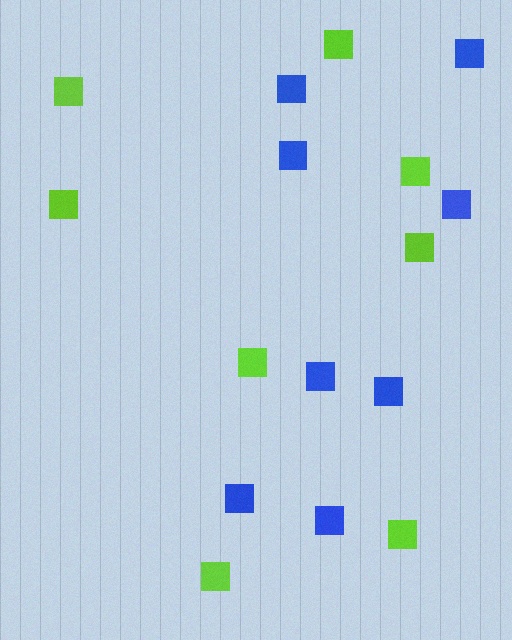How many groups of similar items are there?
There are 2 groups: one group of lime squares (8) and one group of blue squares (8).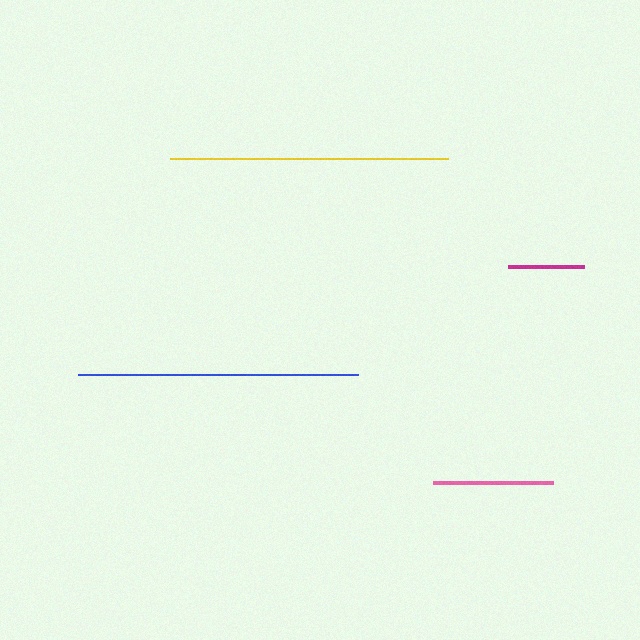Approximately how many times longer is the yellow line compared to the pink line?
The yellow line is approximately 2.3 times the length of the pink line.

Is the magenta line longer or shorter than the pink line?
The pink line is longer than the magenta line.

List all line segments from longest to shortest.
From longest to shortest: blue, yellow, pink, magenta.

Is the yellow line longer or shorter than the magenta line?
The yellow line is longer than the magenta line.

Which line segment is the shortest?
The magenta line is the shortest at approximately 77 pixels.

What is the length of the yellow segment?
The yellow segment is approximately 278 pixels long.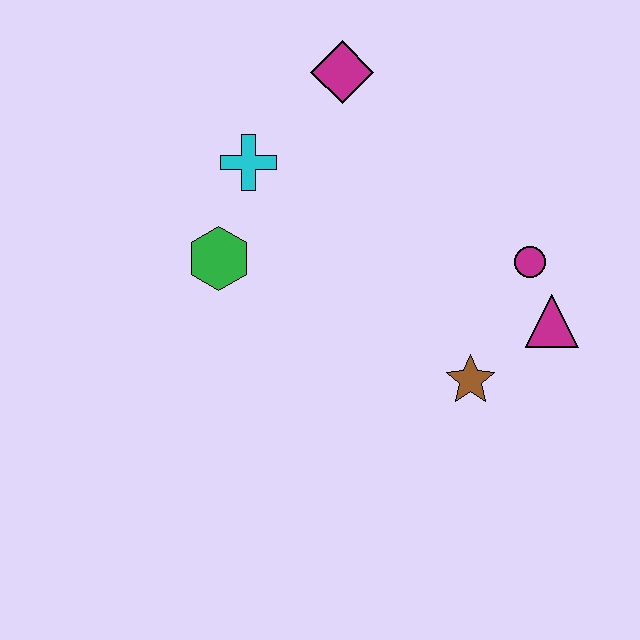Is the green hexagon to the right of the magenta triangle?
No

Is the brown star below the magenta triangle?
Yes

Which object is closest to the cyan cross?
The green hexagon is closest to the cyan cross.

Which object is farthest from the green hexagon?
The magenta triangle is farthest from the green hexagon.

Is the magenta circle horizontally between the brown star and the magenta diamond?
No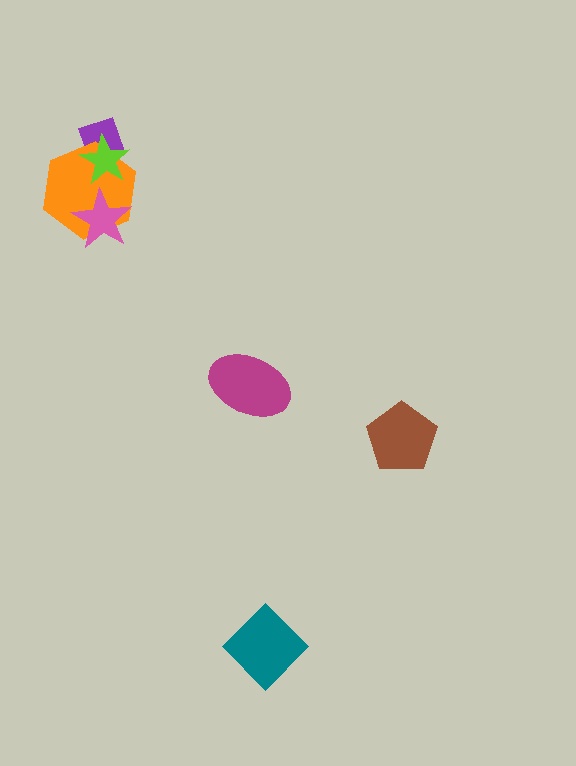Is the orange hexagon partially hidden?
Yes, it is partially covered by another shape.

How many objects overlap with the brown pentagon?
0 objects overlap with the brown pentagon.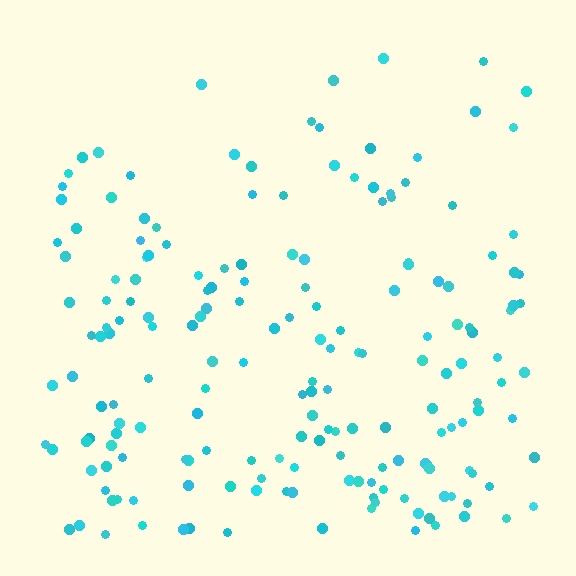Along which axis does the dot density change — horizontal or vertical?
Vertical.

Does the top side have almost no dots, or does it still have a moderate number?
Still a moderate number, just noticeably fewer than the bottom.